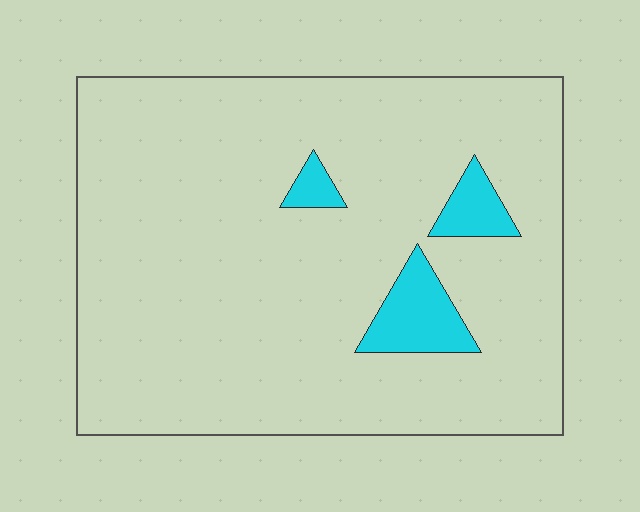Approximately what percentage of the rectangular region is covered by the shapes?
Approximately 5%.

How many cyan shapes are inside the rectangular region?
3.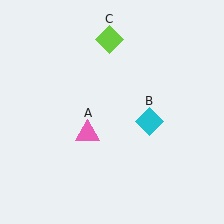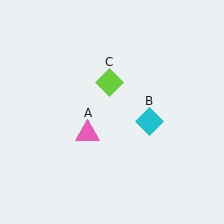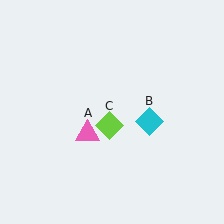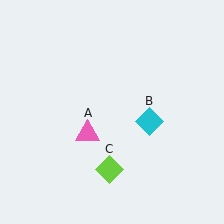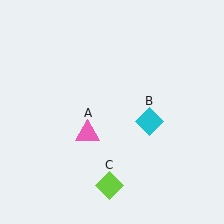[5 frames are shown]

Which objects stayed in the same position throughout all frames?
Pink triangle (object A) and cyan diamond (object B) remained stationary.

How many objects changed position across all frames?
1 object changed position: lime diamond (object C).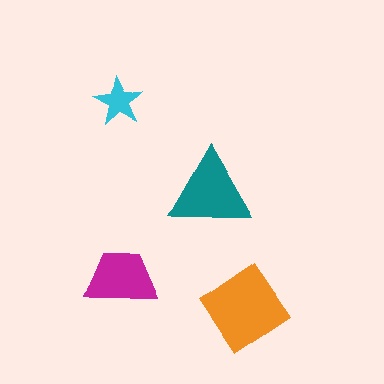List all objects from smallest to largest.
The cyan star, the magenta trapezoid, the teal triangle, the orange diamond.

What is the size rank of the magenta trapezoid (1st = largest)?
3rd.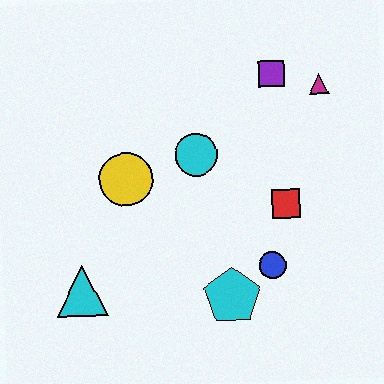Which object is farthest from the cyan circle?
The cyan triangle is farthest from the cyan circle.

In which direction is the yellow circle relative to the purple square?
The yellow circle is to the left of the purple square.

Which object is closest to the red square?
The blue circle is closest to the red square.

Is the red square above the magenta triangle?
No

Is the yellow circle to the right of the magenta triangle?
No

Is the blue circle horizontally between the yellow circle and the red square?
Yes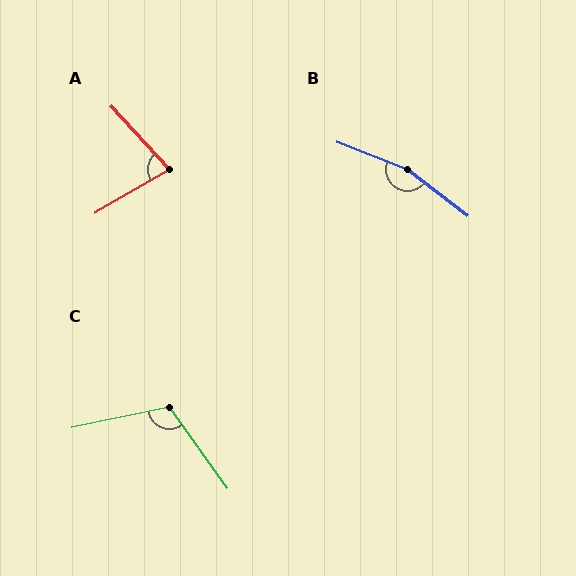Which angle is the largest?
B, at approximately 164 degrees.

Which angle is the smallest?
A, at approximately 77 degrees.